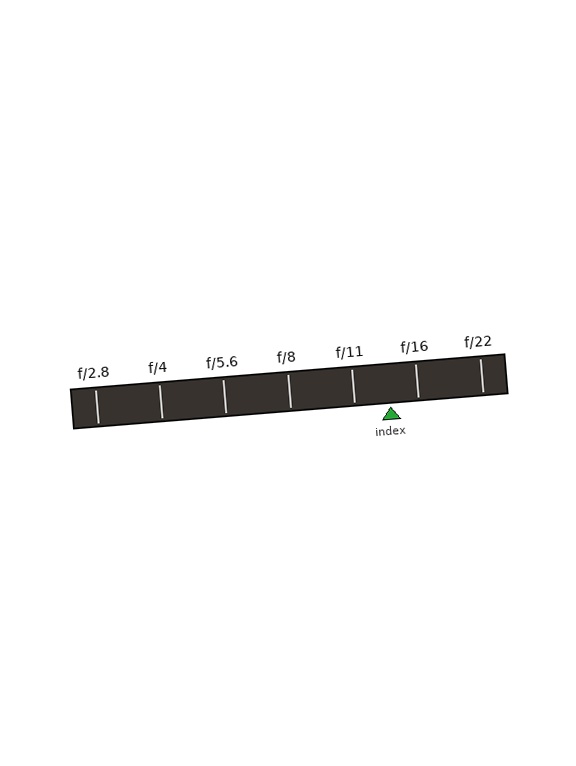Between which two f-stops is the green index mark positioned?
The index mark is between f/11 and f/16.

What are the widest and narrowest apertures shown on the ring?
The widest aperture shown is f/2.8 and the narrowest is f/22.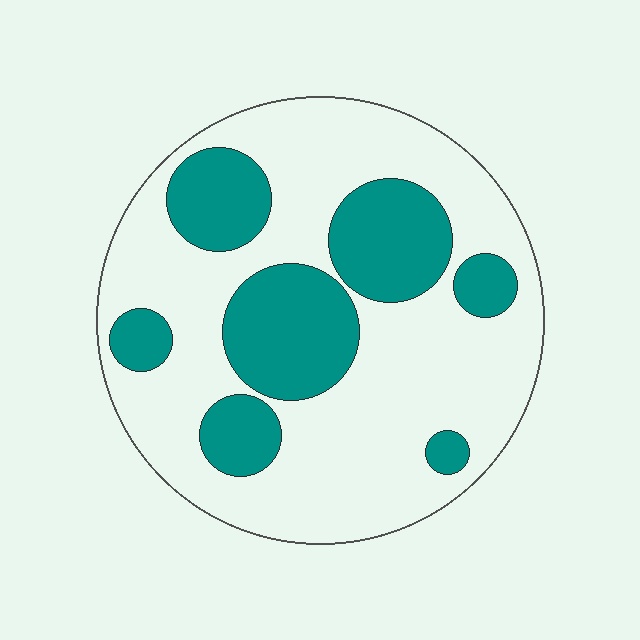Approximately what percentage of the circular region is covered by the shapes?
Approximately 30%.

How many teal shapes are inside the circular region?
7.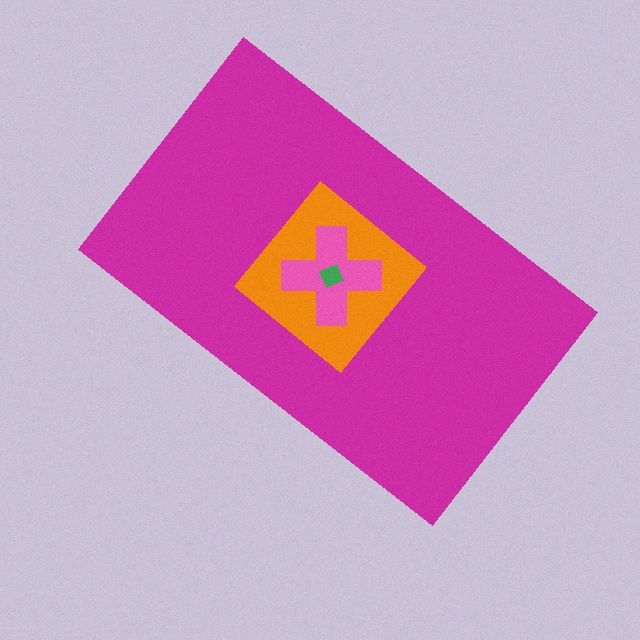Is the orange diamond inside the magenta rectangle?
Yes.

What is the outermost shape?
The magenta rectangle.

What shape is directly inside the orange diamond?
The pink cross.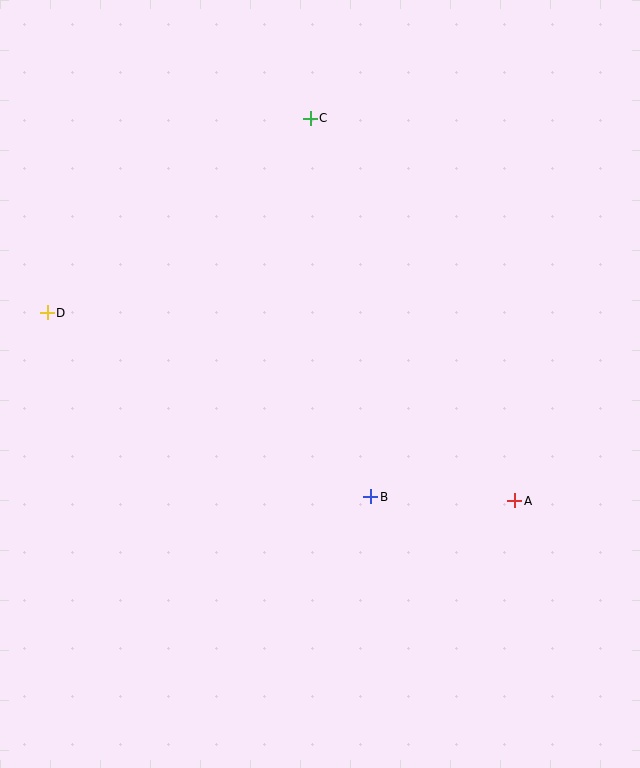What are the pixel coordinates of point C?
Point C is at (310, 118).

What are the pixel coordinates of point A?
Point A is at (515, 501).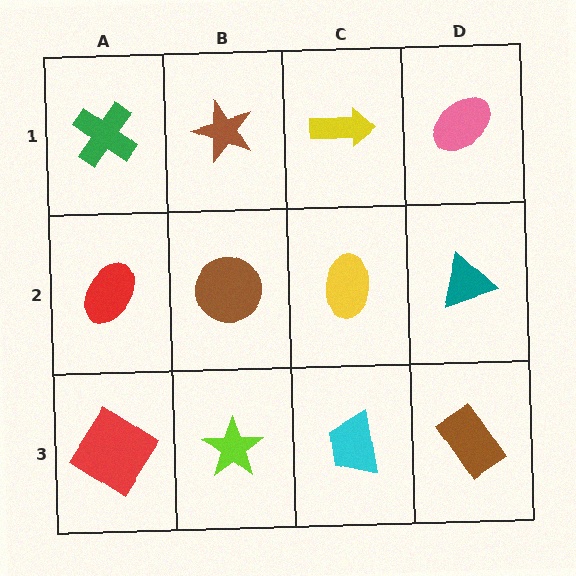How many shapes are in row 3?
4 shapes.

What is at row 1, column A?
A green cross.